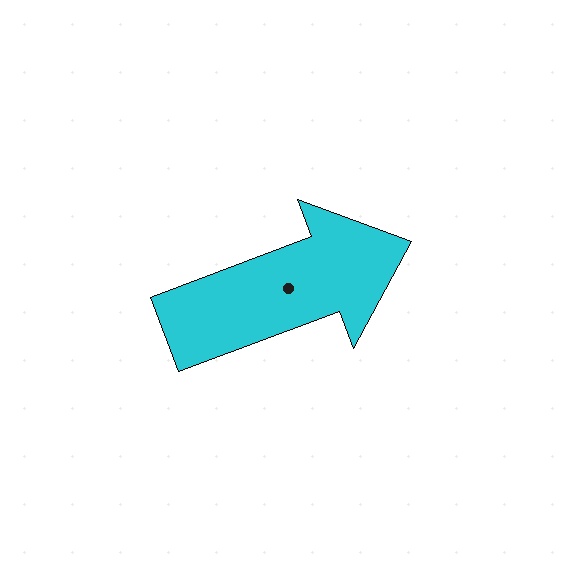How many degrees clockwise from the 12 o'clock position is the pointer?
Approximately 69 degrees.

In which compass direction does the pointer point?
East.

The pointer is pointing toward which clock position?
Roughly 2 o'clock.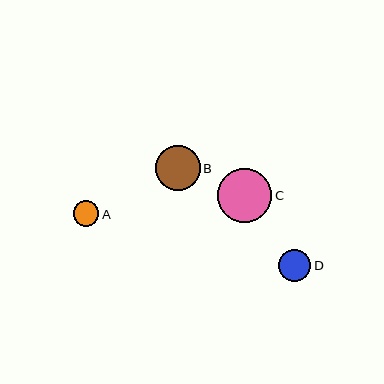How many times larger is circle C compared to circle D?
Circle C is approximately 1.7 times the size of circle D.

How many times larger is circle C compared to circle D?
Circle C is approximately 1.7 times the size of circle D.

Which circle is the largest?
Circle C is the largest with a size of approximately 54 pixels.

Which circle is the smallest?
Circle A is the smallest with a size of approximately 25 pixels.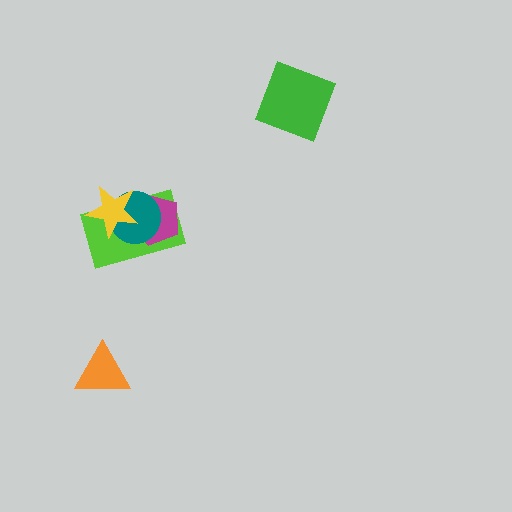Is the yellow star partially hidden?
No, no other shape covers it.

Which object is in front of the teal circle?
The yellow star is in front of the teal circle.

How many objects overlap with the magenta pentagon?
3 objects overlap with the magenta pentagon.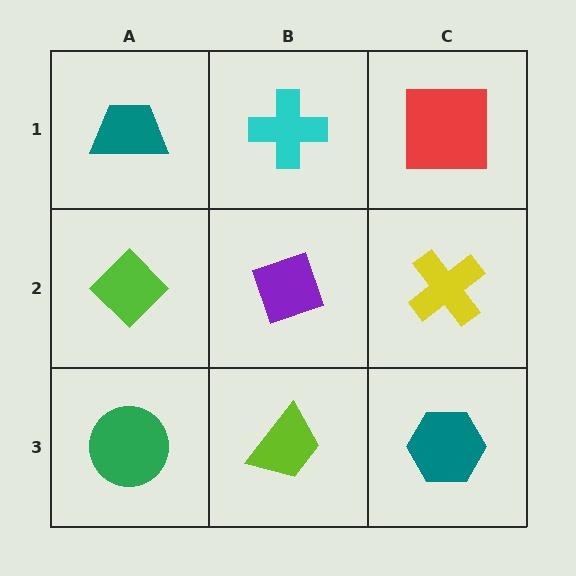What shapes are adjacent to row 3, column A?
A lime diamond (row 2, column A), a lime trapezoid (row 3, column B).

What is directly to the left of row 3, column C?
A lime trapezoid.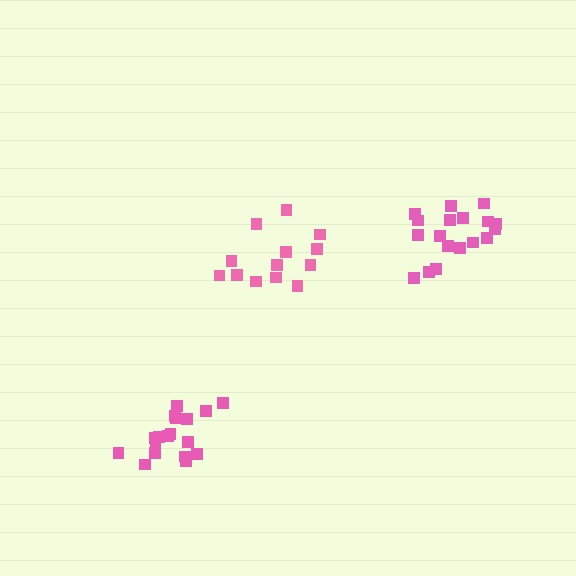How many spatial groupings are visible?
There are 3 spatial groupings.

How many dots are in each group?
Group 1: 18 dots, Group 2: 13 dots, Group 3: 18 dots (49 total).